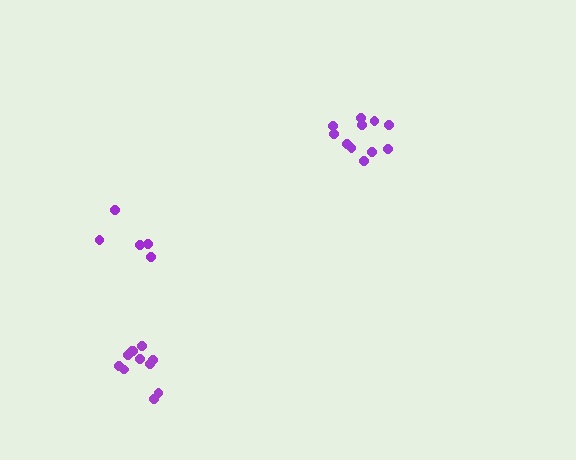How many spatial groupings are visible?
There are 3 spatial groupings.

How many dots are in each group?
Group 1: 5 dots, Group 2: 11 dots, Group 3: 11 dots (27 total).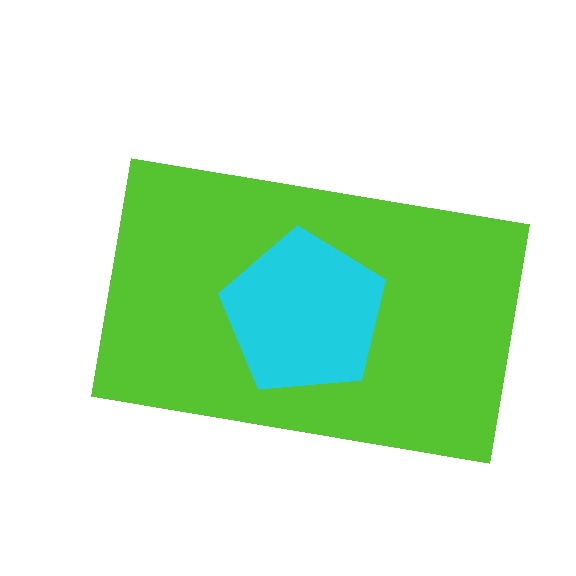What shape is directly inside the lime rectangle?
The cyan pentagon.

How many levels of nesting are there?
2.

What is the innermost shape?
The cyan pentagon.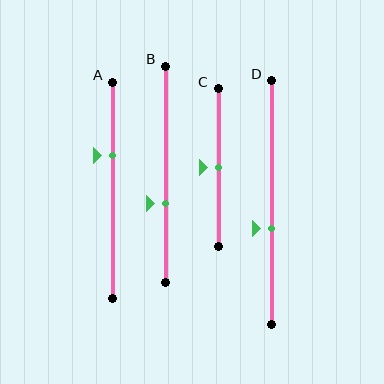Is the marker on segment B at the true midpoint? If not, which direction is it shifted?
No, the marker on segment B is shifted downward by about 13% of the segment length.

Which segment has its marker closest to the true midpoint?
Segment C has its marker closest to the true midpoint.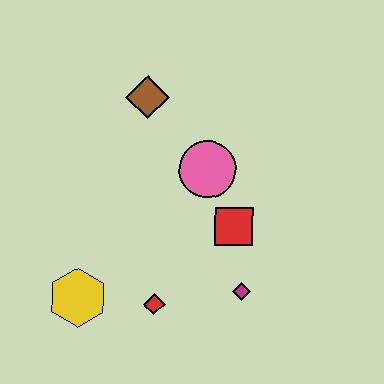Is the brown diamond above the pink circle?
Yes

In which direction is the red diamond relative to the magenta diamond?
The red diamond is to the left of the magenta diamond.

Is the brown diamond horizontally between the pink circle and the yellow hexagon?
Yes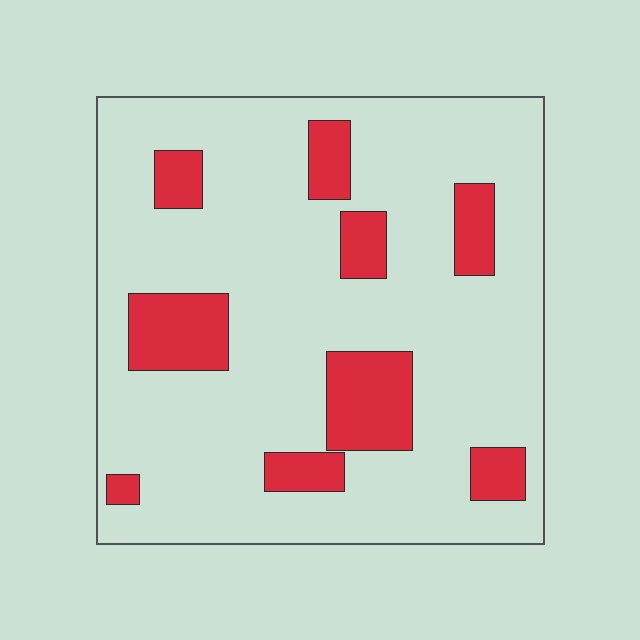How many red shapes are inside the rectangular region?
9.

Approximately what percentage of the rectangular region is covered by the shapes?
Approximately 20%.